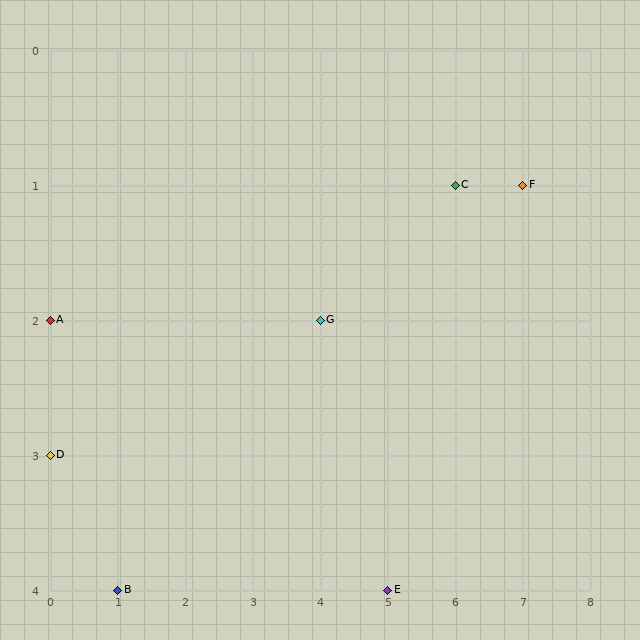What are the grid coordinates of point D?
Point D is at grid coordinates (0, 3).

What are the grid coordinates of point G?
Point G is at grid coordinates (4, 2).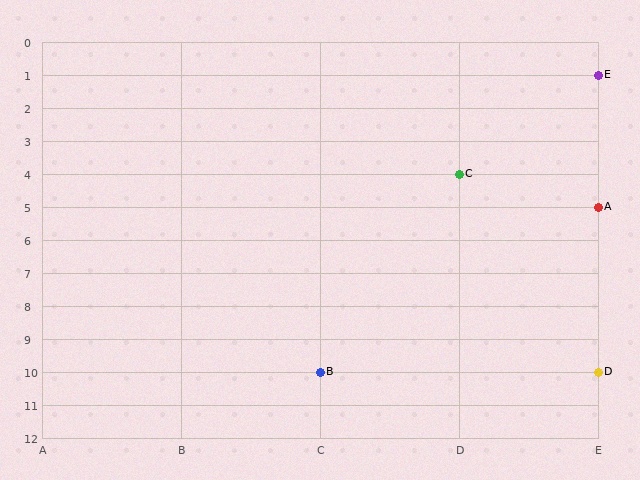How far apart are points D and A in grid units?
Points D and A are 5 rows apart.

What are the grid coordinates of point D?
Point D is at grid coordinates (E, 10).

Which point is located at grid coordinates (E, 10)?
Point D is at (E, 10).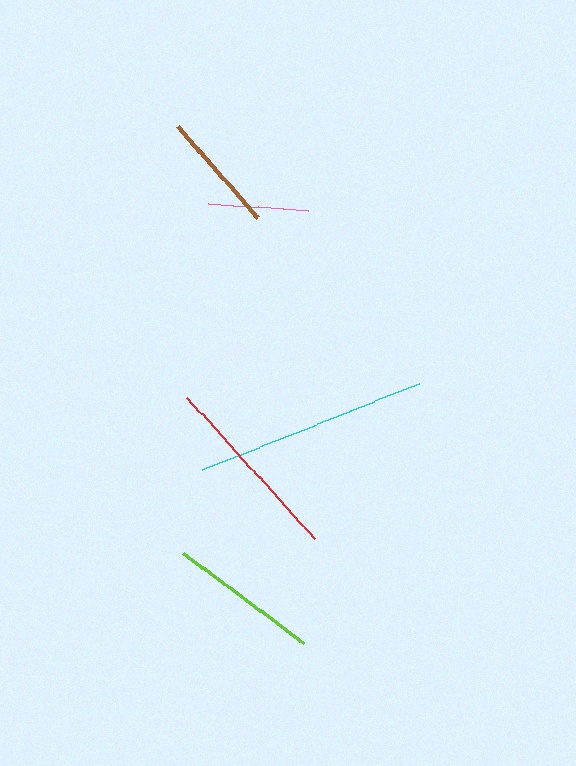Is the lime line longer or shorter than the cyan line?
The cyan line is longer than the lime line.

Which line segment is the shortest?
The pink line is the shortest at approximately 100 pixels.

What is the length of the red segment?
The red segment is approximately 189 pixels long.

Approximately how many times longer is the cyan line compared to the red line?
The cyan line is approximately 1.2 times the length of the red line.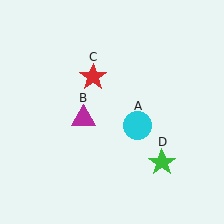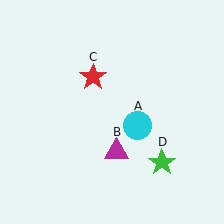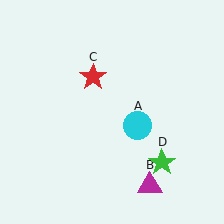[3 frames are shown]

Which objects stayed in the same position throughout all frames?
Cyan circle (object A) and red star (object C) and green star (object D) remained stationary.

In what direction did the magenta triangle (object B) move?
The magenta triangle (object B) moved down and to the right.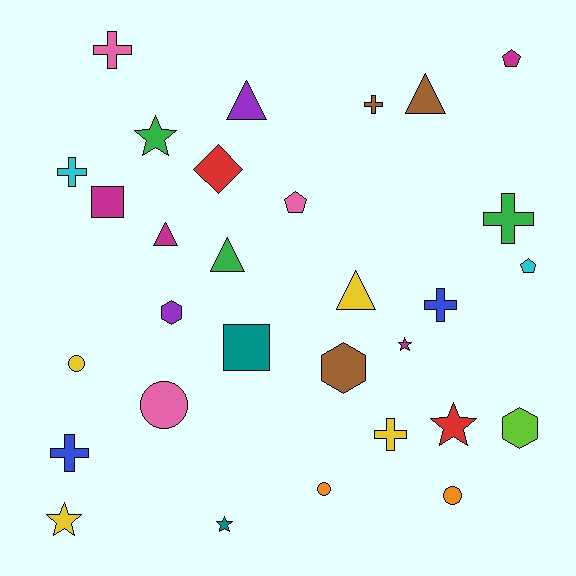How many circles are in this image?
There are 4 circles.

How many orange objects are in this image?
There are 2 orange objects.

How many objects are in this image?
There are 30 objects.